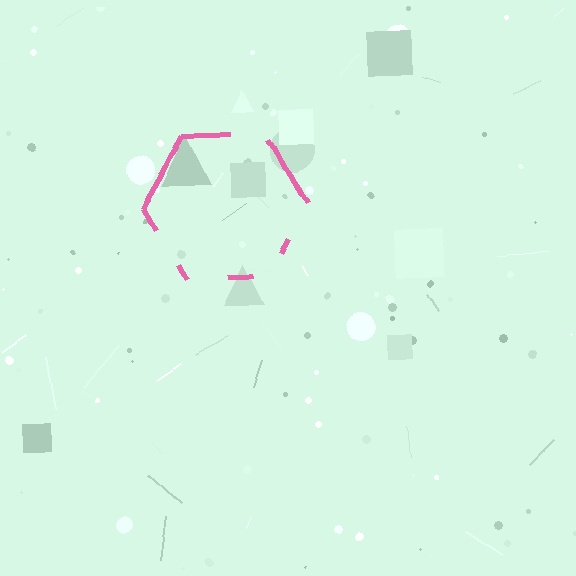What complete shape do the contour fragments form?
The contour fragments form a hexagon.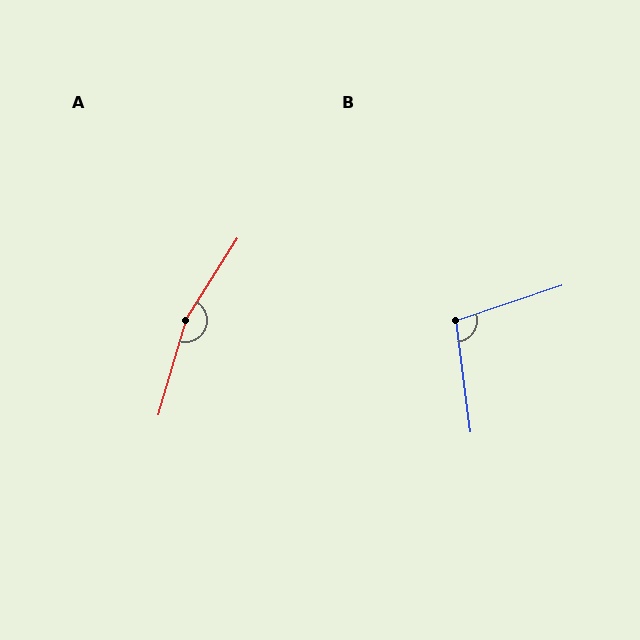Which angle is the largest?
A, at approximately 164 degrees.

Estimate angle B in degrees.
Approximately 101 degrees.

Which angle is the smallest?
B, at approximately 101 degrees.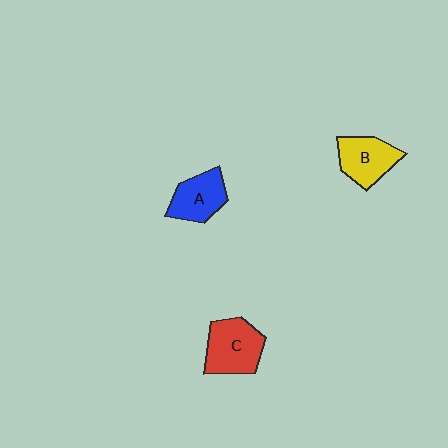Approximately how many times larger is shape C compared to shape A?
Approximately 1.2 times.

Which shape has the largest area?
Shape C (red).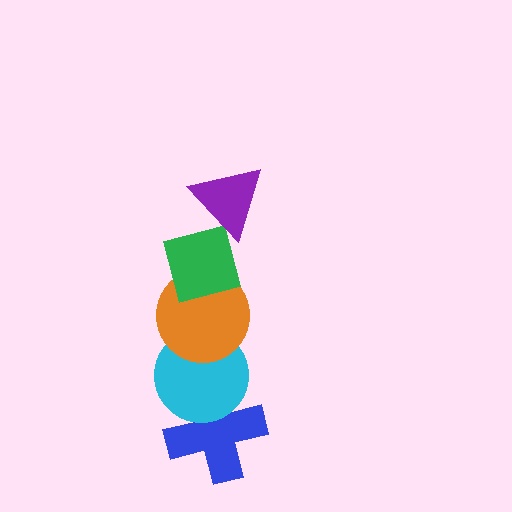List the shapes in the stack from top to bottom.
From top to bottom: the purple triangle, the green diamond, the orange circle, the cyan circle, the blue cross.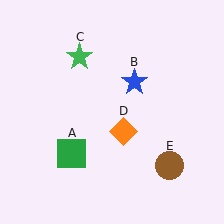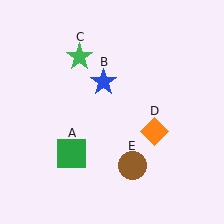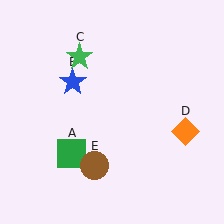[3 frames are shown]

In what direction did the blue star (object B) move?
The blue star (object B) moved left.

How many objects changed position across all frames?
3 objects changed position: blue star (object B), orange diamond (object D), brown circle (object E).